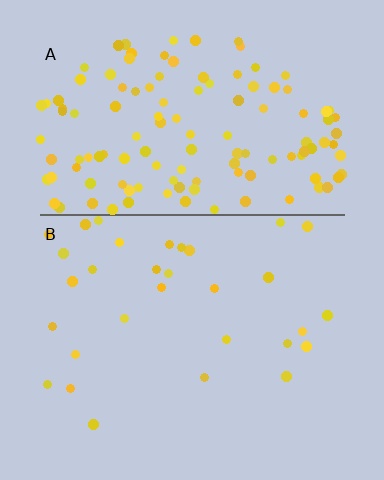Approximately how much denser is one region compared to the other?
Approximately 4.3× — region A over region B.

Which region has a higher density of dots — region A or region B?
A (the top).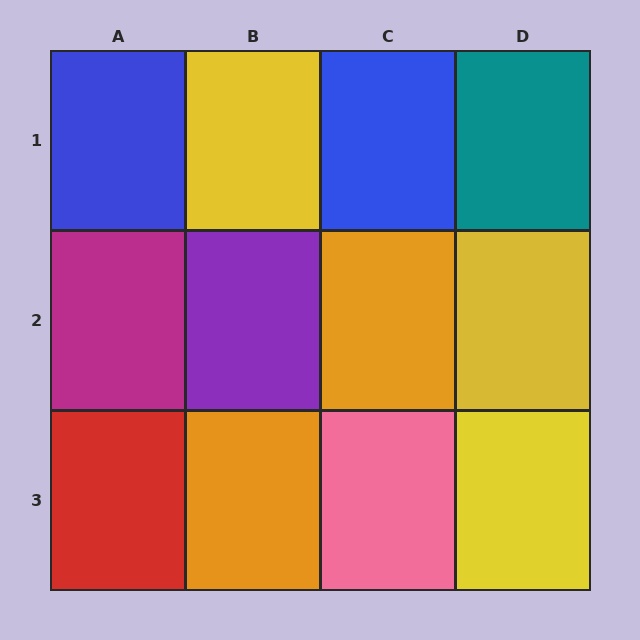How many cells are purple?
1 cell is purple.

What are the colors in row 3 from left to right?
Red, orange, pink, yellow.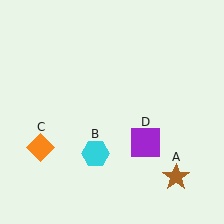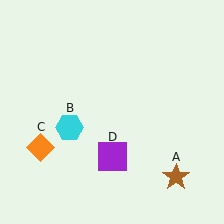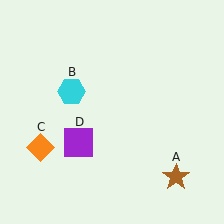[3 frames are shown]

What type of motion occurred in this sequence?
The cyan hexagon (object B), purple square (object D) rotated clockwise around the center of the scene.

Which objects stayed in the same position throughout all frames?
Brown star (object A) and orange diamond (object C) remained stationary.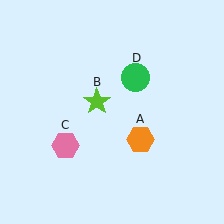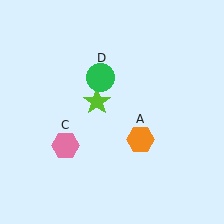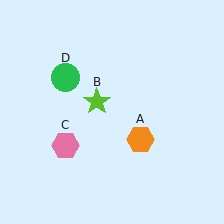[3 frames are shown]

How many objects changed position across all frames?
1 object changed position: green circle (object D).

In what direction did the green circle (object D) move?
The green circle (object D) moved left.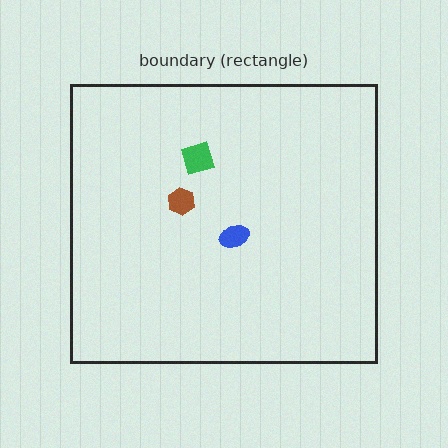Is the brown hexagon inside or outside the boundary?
Inside.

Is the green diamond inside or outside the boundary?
Inside.